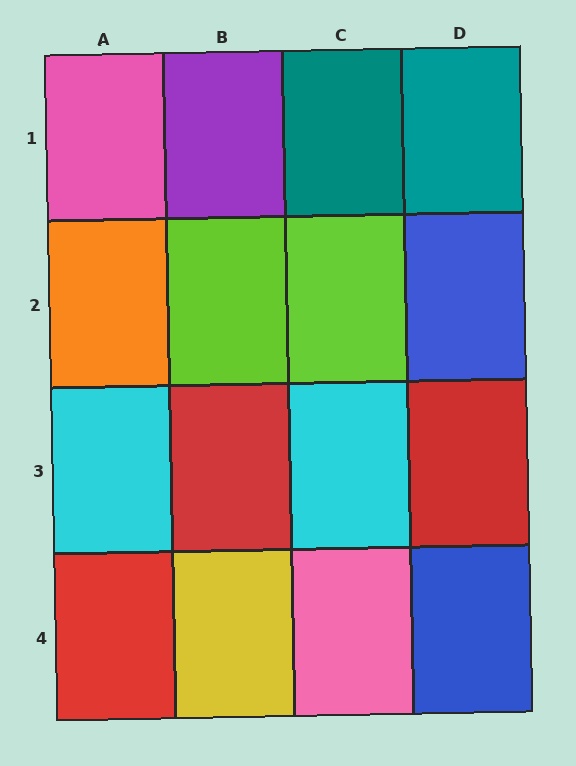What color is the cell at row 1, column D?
Teal.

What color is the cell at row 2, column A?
Orange.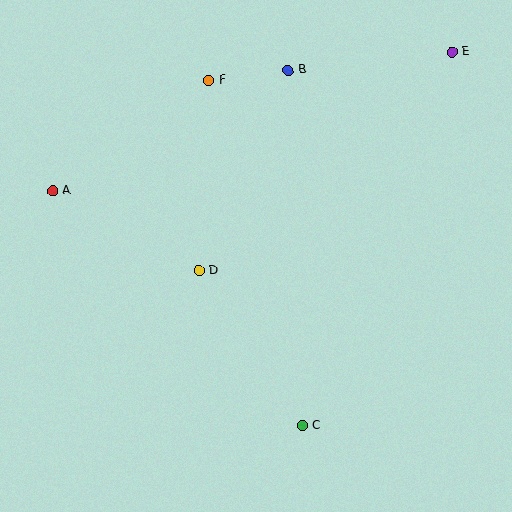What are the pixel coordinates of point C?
Point C is at (302, 426).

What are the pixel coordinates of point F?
Point F is at (208, 81).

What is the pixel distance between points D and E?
The distance between D and E is 335 pixels.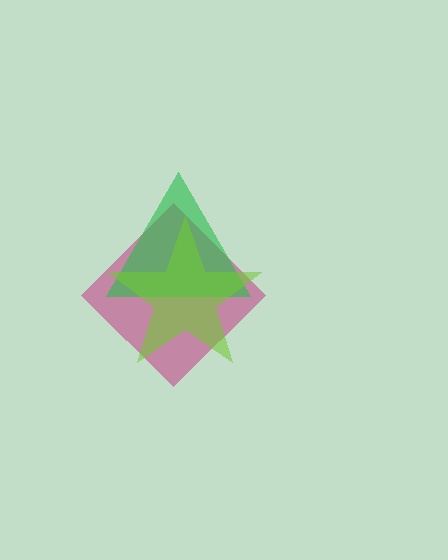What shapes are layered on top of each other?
The layered shapes are: a magenta diamond, a green triangle, a lime star.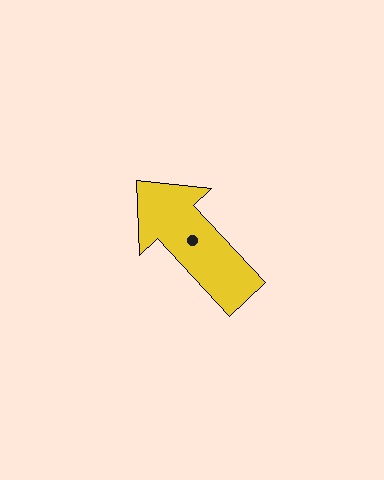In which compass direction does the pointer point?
Northwest.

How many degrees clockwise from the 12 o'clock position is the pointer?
Approximately 317 degrees.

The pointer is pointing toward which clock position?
Roughly 11 o'clock.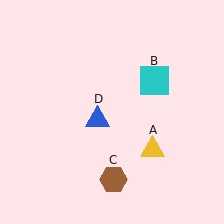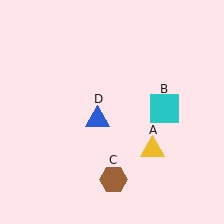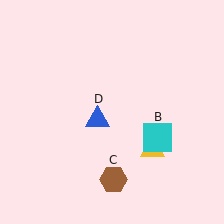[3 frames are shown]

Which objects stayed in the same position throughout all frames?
Yellow triangle (object A) and brown hexagon (object C) and blue triangle (object D) remained stationary.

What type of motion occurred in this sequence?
The cyan square (object B) rotated clockwise around the center of the scene.